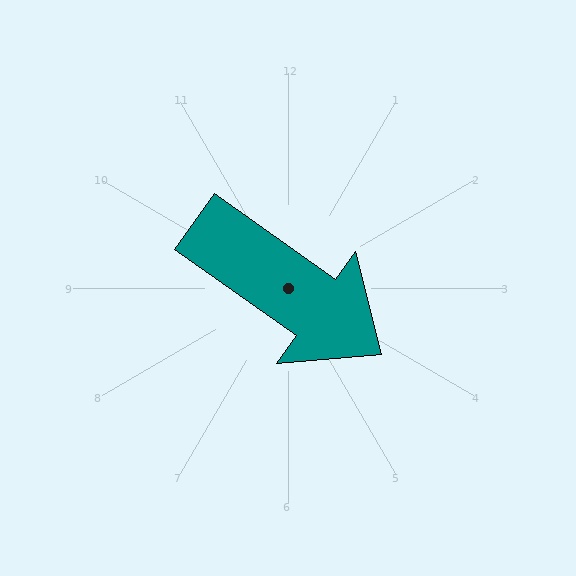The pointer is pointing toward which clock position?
Roughly 4 o'clock.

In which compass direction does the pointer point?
Southeast.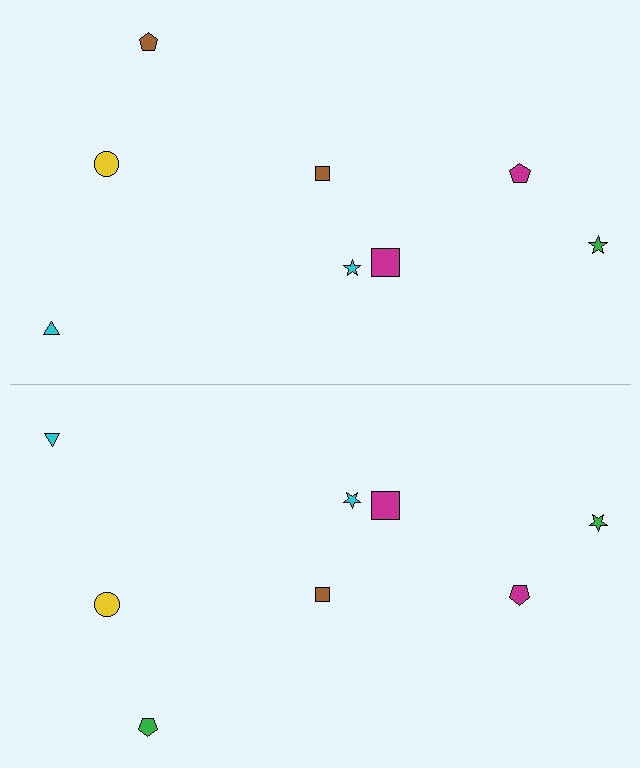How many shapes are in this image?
There are 16 shapes in this image.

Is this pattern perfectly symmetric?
No, the pattern is not perfectly symmetric. The green pentagon on the bottom side breaks the symmetry — its mirror counterpart is brown.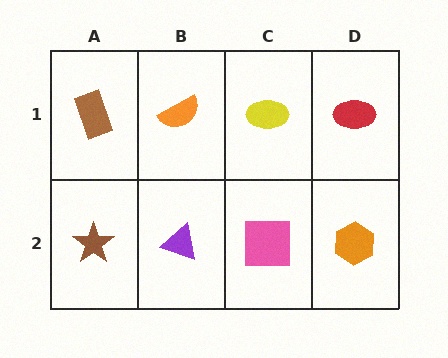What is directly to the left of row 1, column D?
A yellow ellipse.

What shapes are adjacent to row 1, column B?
A purple triangle (row 2, column B), a brown rectangle (row 1, column A), a yellow ellipse (row 1, column C).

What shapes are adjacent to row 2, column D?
A red ellipse (row 1, column D), a pink square (row 2, column C).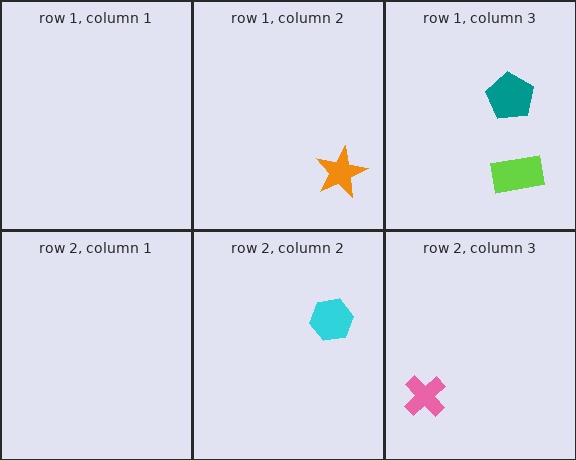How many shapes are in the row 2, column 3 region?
1.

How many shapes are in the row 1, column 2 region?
1.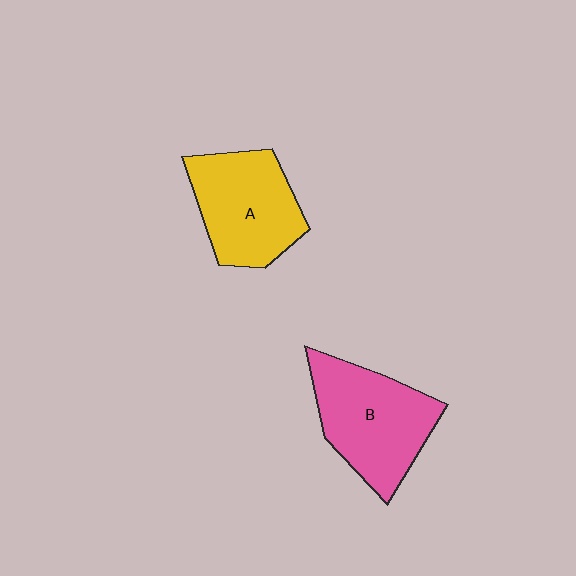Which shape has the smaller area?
Shape A (yellow).